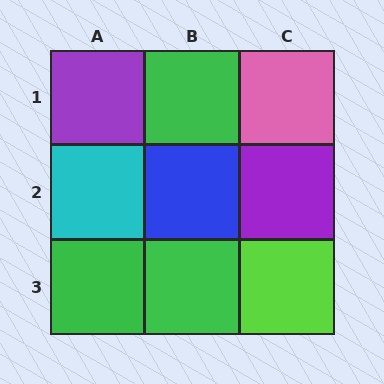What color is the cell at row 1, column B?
Green.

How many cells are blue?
1 cell is blue.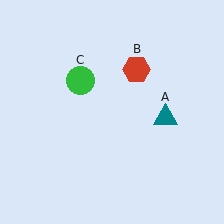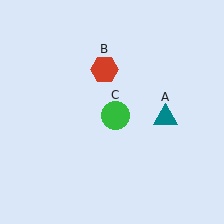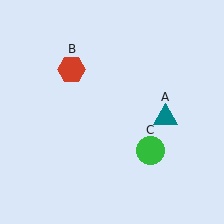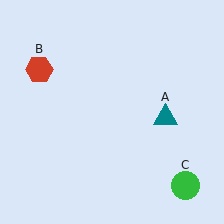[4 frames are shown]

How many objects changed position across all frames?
2 objects changed position: red hexagon (object B), green circle (object C).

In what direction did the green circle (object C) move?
The green circle (object C) moved down and to the right.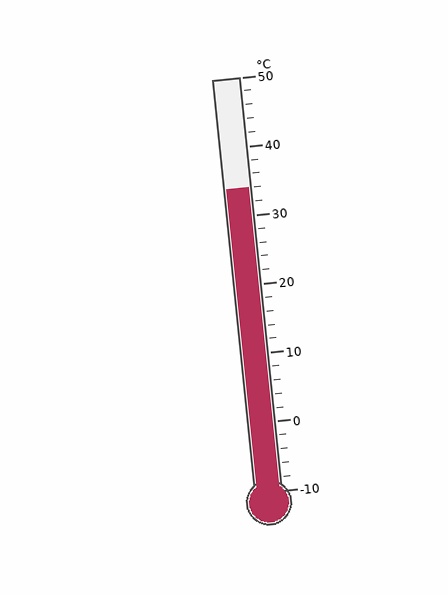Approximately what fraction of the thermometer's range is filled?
The thermometer is filled to approximately 75% of its range.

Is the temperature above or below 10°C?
The temperature is above 10°C.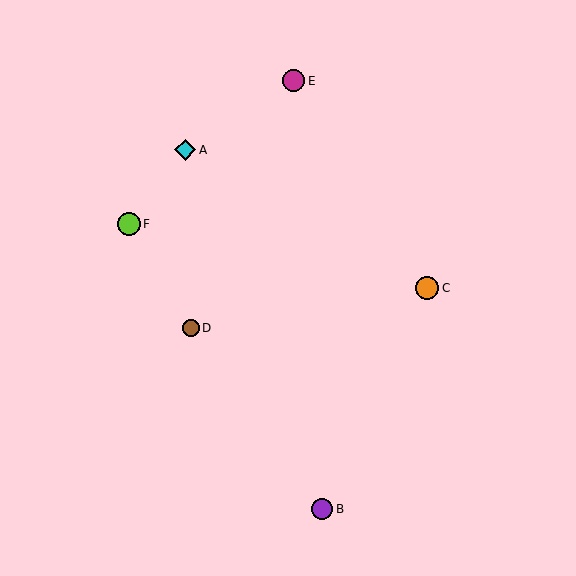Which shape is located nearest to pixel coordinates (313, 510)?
The purple circle (labeled B) at (322, 509) is nearest to that location.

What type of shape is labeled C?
Shape C is an orange circle.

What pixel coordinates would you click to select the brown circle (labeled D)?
Click at (191, 328) to select the brown circle D.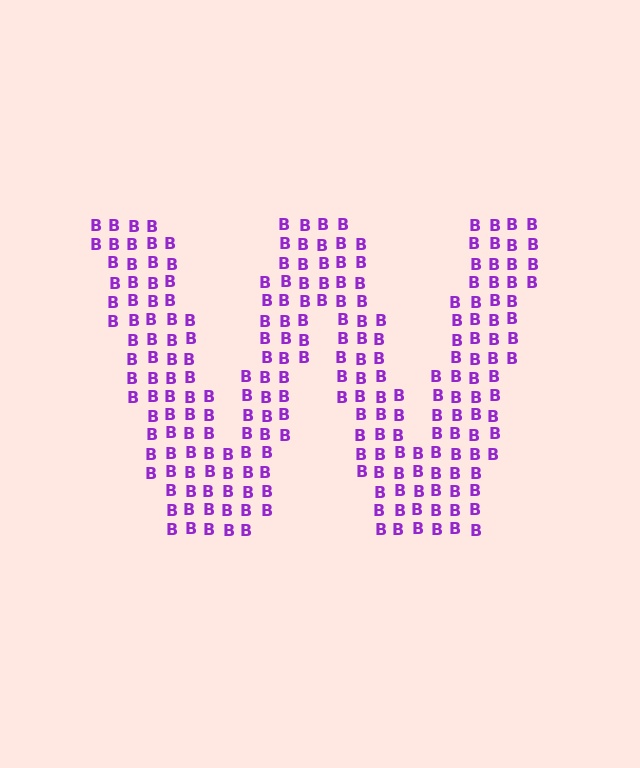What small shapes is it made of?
It is made of small letter B's.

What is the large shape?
The large shape is the letter W.